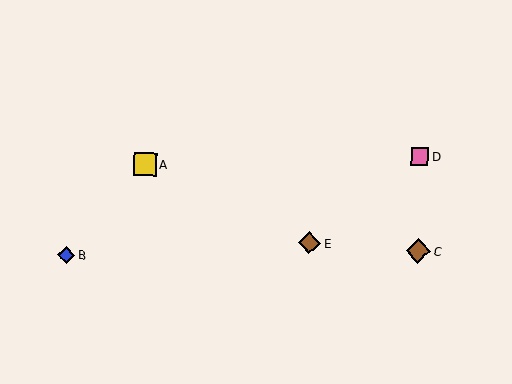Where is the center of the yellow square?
The center of the yellow square is at (145, 164).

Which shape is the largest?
The brown diamond (labeled C) is the largest.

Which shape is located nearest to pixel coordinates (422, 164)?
The pink square (labeled D) at (420, 157) is nearest to that location.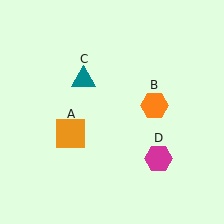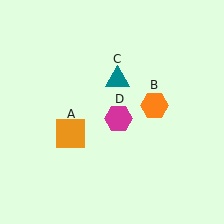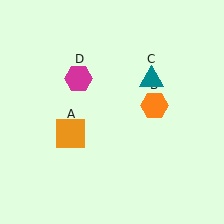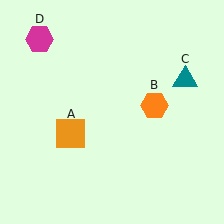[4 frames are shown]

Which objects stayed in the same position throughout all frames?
Orange square (object A) and orange hexagon (object B) remained stationary.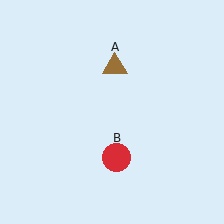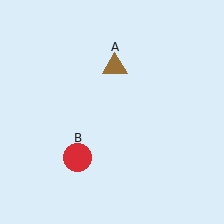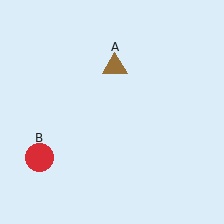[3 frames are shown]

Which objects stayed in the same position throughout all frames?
Brown triangle (object A) remained stationary.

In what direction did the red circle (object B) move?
The red circle (object B) moved left.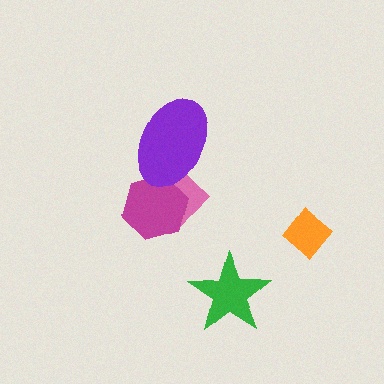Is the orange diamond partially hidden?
No, no other shape covers it.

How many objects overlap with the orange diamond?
0 objects overlap with the orange diamond.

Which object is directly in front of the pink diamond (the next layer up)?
The magenta hexagon is directly in front of the pink diamond.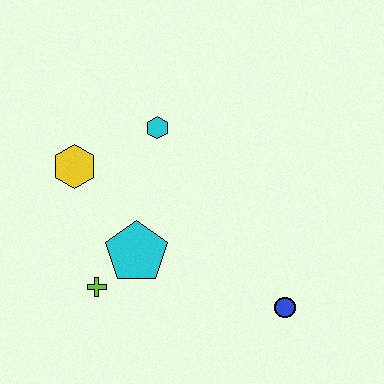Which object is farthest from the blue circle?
The yellow hexagon is farthest from the blue circle.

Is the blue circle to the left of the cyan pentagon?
No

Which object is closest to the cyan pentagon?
The lime cross is closest to the cyan pentagon.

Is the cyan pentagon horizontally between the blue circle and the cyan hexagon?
No